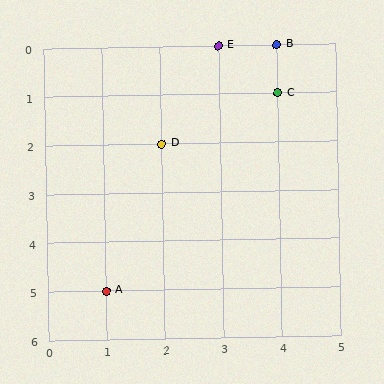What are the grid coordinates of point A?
Point A is at grid coordinates (1, 5).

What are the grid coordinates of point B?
Point B is at grid coordinates (4, 0).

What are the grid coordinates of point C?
Point C is at grid coordinates (4, 1).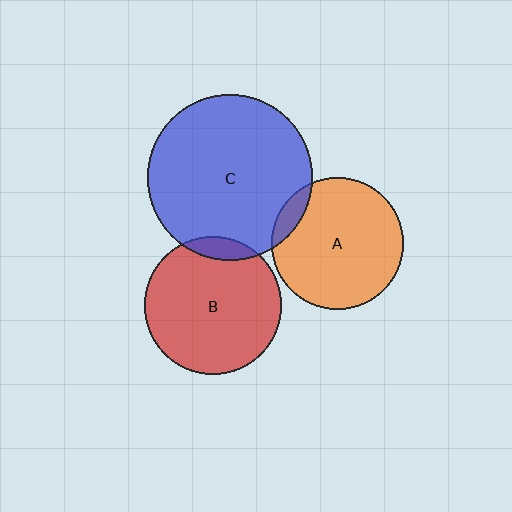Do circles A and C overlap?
Yes.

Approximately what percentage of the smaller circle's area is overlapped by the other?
Approximately 10%.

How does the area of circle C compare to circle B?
Approximately 1.4 times.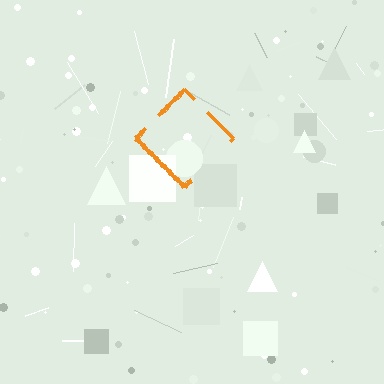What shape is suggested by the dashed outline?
The dashed outline suggests a diamond.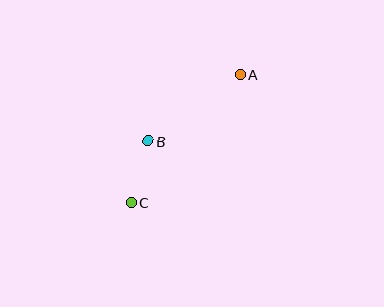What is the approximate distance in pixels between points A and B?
The distance between A and B is approximately 113 pixels.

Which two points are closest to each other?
Points B and C are closest to each other.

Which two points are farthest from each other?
Points A and C are farthest from each other.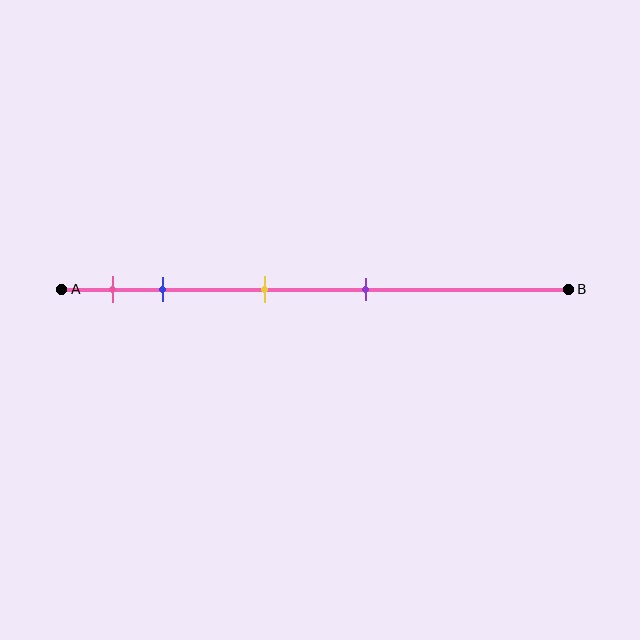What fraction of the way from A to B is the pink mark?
The pink mark is approximately 10% (0.1) of the way from A to B.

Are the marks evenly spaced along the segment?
No, the marks are not evenly spaced.